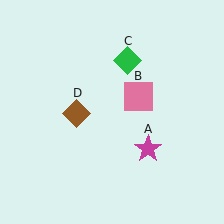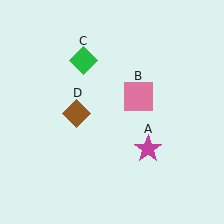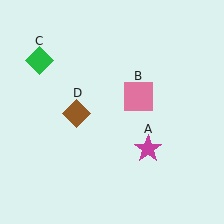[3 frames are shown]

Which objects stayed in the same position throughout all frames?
Magenta star (object A) and pink square (object B) and brown diamond (object D) remained stationary.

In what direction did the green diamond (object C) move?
The green diamond (object C) moved left.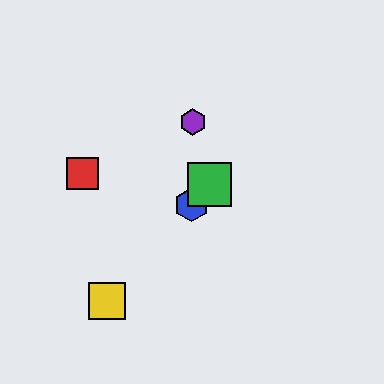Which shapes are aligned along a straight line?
The blue hexagon, the green square, the yellow square are aligned along a straight line.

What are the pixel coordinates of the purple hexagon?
The purple hexagon is at (193, 122).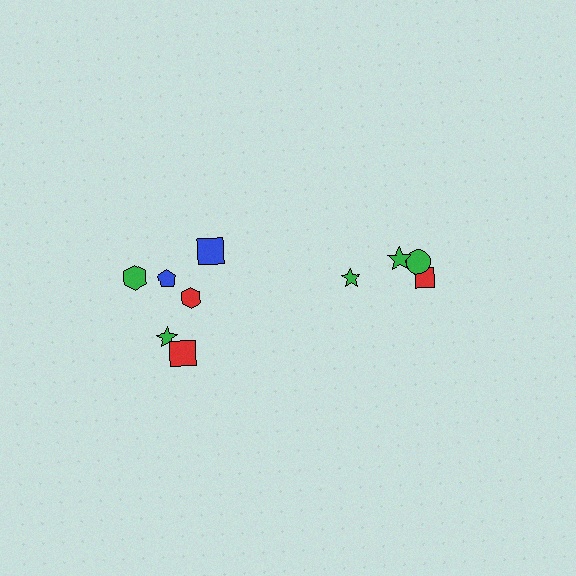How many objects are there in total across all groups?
There are 10 objects.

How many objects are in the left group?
There are 6 objects.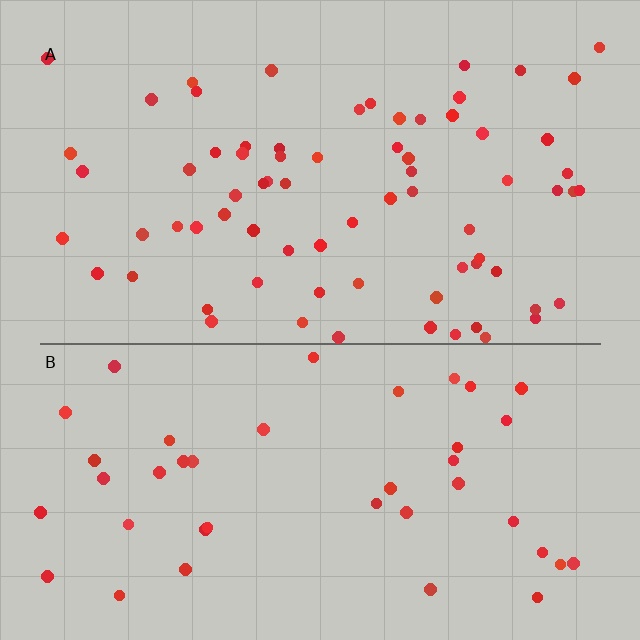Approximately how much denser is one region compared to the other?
Approximately 1.8× — region A over region B.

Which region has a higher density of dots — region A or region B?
A (the top).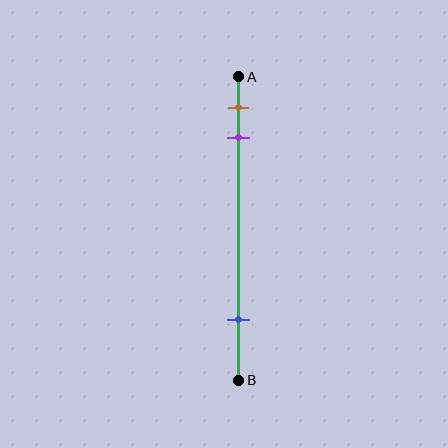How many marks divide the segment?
There are 3 marks dividing the segment.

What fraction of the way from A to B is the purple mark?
The purple mark is approximately 20% (0.2) of the way from A to B.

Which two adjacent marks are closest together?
The brown and purple marks are the closest adjacent pair.